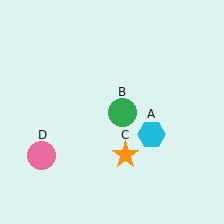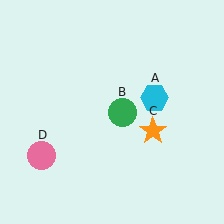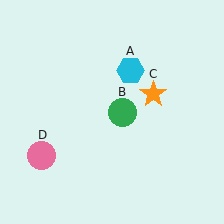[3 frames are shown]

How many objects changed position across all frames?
2 objects changed position: cyan hexagon (object A), orange star (object C).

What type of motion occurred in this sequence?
The cyan hexagon (object A), orange star (object C) rotated counterclockwise around the center of the scene.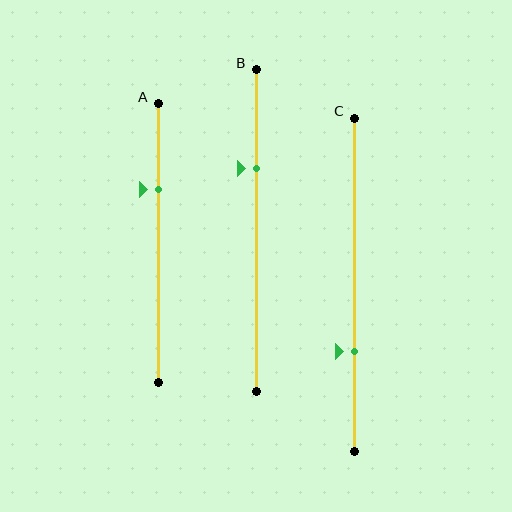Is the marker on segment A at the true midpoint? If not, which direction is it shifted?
No, the marker on segment A is shifted upward by about 19% of the segment length.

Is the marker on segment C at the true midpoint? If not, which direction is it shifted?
No, the marker on segment C is shifted downward by about 20% of the segment length.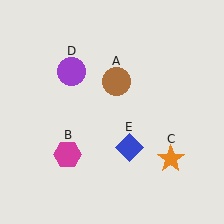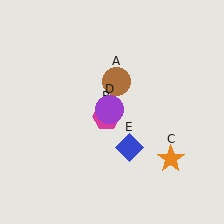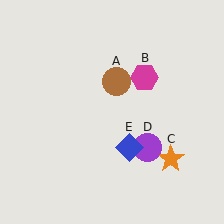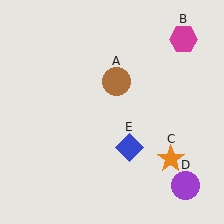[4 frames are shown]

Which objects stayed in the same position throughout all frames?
Brown circle (object A) and orange star (object C) and blue diamond (object E) remained stationary.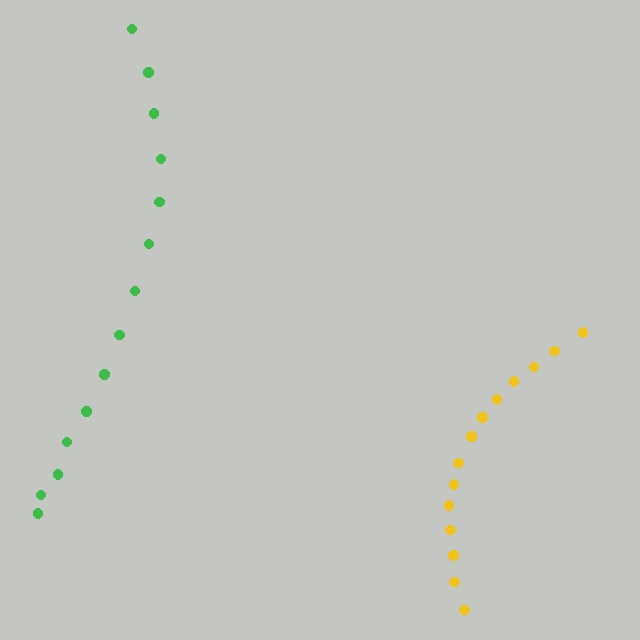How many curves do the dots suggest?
There are 2 distinct paths.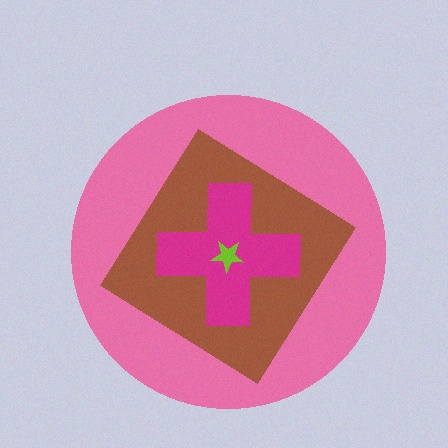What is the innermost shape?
The lime star.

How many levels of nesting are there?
4.